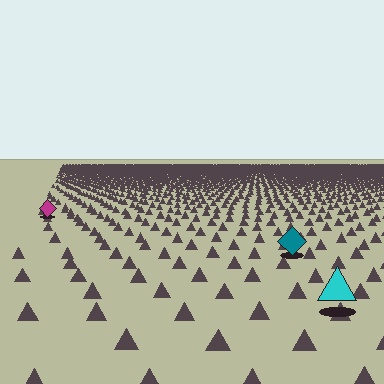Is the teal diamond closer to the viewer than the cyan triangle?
No. The cyan triangle is closer — you can tell from the texture gradient: the ground texture is coarser near it.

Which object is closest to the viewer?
The cyan triangle is closest. The texture marks near it are larger and more spread out.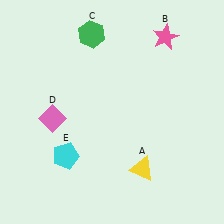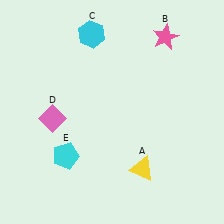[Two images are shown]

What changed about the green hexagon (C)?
In Image 1, C is green. In Image 2, it changed to cyan.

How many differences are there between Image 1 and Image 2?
There is 1 difference between the two images.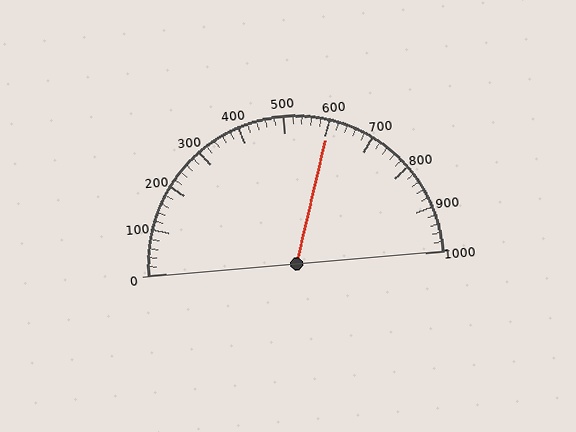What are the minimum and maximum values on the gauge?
The gauge ranges from 0 to 1000.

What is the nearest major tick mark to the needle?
The nearest major tick mark is 600.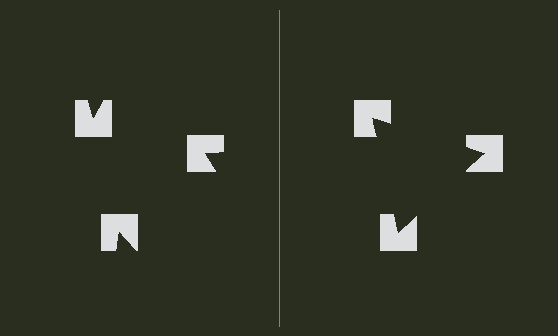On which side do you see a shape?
An illusory triangle appears on the right side. On the left side the wedge cuts are rotated, so no coherent shape forms.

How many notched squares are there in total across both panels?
6 — 3 on each side.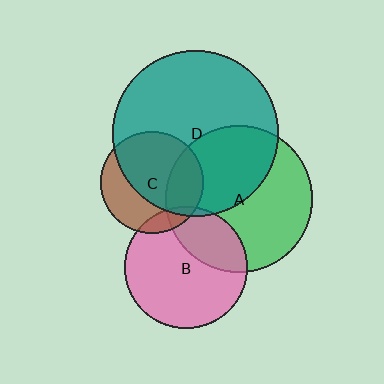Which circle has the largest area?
Circle D (teal).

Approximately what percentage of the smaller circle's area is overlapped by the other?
Approximately 65%.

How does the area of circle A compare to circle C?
Approximately 2.1 times.